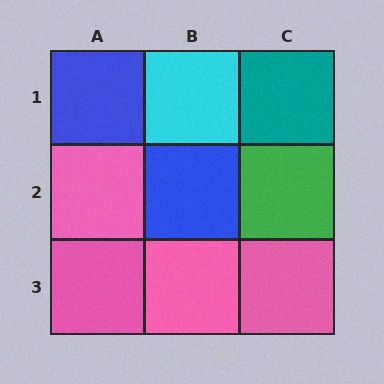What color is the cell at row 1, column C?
Teal.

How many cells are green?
1 cell is green.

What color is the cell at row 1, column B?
Cyan.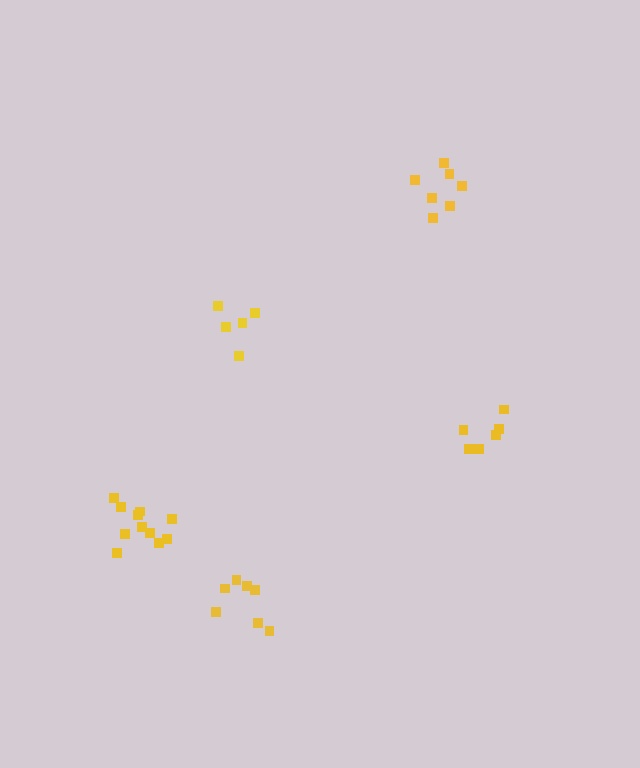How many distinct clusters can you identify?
There are 5 distinct clusters.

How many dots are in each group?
Group 1: 7 dots, Group 2: 5 dots, Group 3: 6 dots, Group 4: 7 dots, Group 5: 11 dots (36 total).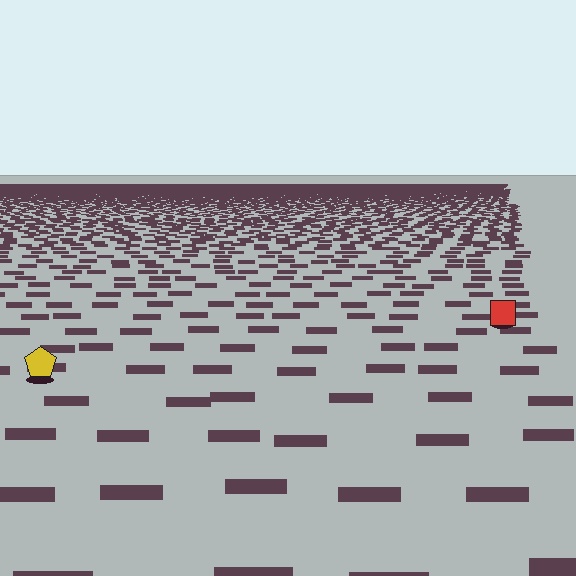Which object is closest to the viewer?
The yellow pentagon is closest. The texture marks near it are larger and more spread out.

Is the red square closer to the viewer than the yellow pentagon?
No. The yellow pentagon is closer — you can tell from the texture gradient: the ground texture is coarser near it.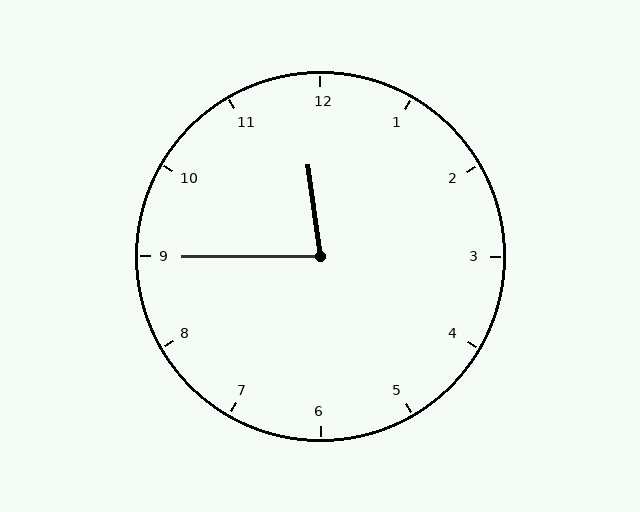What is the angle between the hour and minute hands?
Approximately 82 degrees.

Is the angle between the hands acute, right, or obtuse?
It is acute.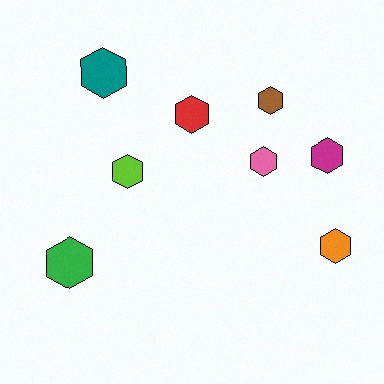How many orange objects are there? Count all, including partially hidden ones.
There is 1 orange object.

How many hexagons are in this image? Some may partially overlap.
There are 8 hexagons.